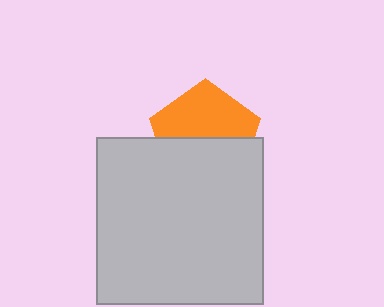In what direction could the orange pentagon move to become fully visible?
The orange pentagon could move up. That would shift it out from behind the light gray square entirely.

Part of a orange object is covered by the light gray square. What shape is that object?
It is a pentagon.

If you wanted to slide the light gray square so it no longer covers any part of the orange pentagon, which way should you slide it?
Slide it down — that is the most direct way to separate the two shapes.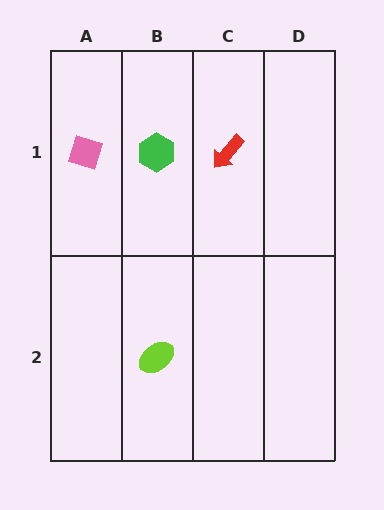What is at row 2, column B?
A lime ellipse.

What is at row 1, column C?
A red arrow.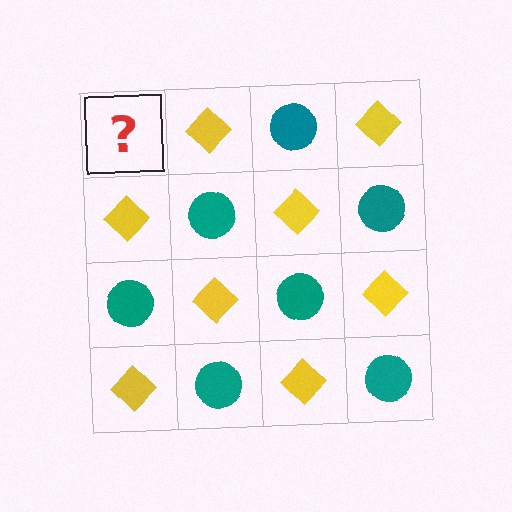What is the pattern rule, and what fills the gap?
The rule is that it alternates teal circle and yellow diamond in a checkerboard pattern. The gap should be filled with a teal circle.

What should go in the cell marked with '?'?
The missing cell should contain a teal circle.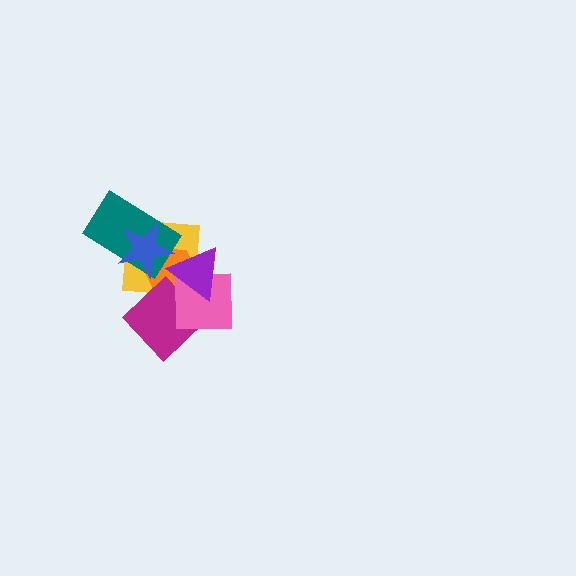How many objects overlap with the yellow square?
6 objects overlap with the yellow square.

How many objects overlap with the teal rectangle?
3 objects overlap with the teal rectangle.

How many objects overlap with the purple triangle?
4 objects overlap with the purple triangle.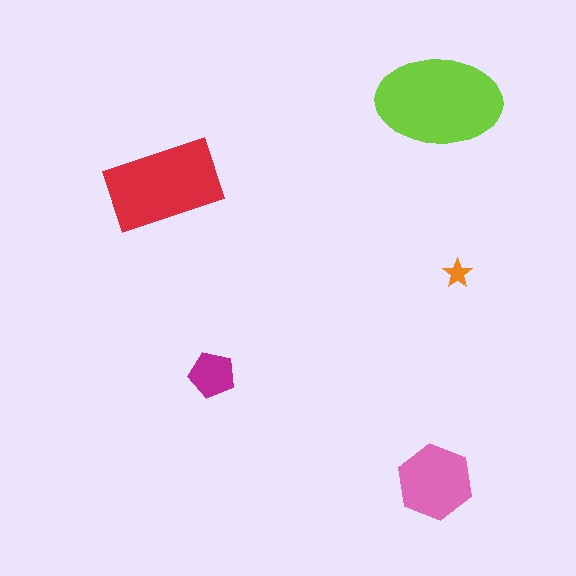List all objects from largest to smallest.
The lime ellipse, the red rectangle, the pink hexagon, the magenta pentagon, the orange star.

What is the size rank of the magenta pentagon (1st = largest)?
4th.